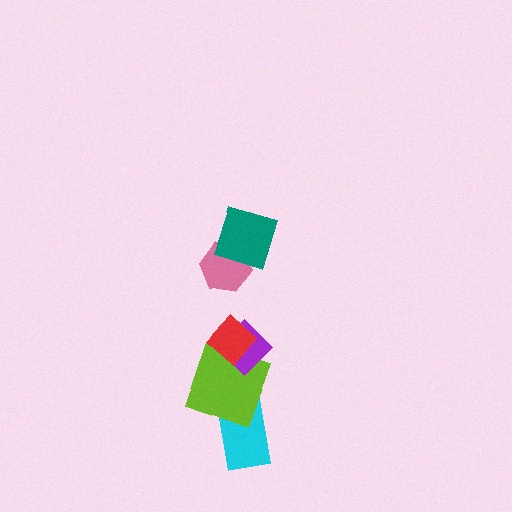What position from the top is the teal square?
The teal square is 1st from the top.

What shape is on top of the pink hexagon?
The teal square is on top of the pink hexagon.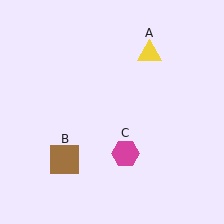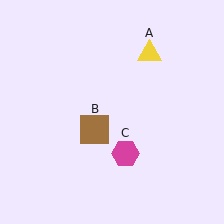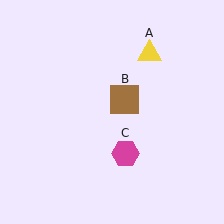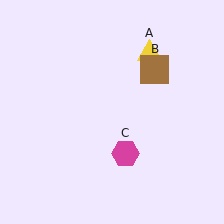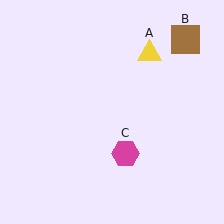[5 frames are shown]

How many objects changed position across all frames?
1 object changed position: brown square (object B).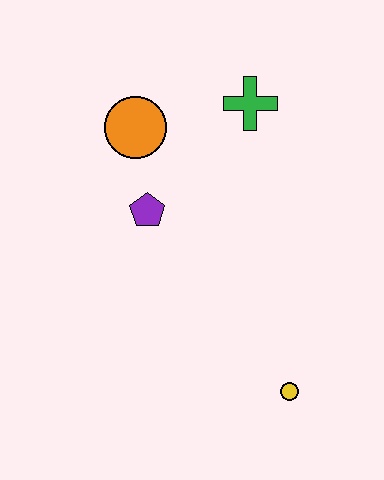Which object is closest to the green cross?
The orange circle is closest to the green cross.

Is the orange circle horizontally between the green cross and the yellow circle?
No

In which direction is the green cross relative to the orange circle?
The green cross is to the right of the orange circle.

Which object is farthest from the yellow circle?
The orange circle is farthest from the yellow circle.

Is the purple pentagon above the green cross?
No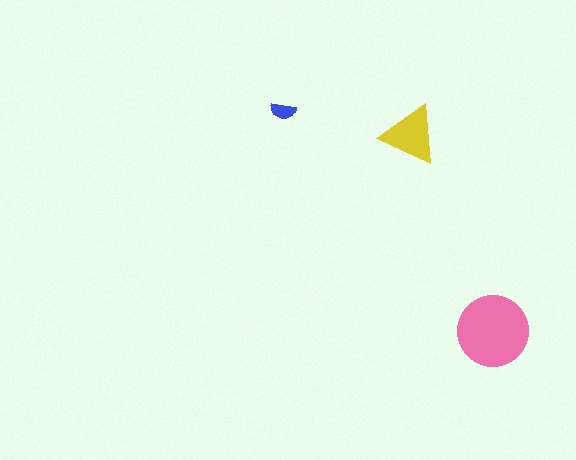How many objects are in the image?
There are 3 objects in the image.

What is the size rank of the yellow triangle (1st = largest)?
2nd.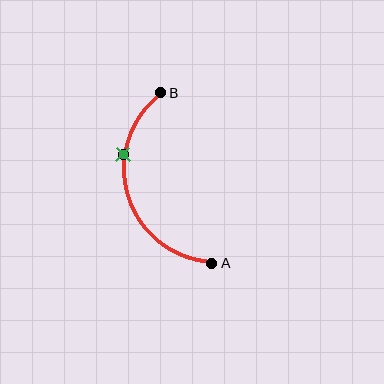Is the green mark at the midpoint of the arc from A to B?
No. The green mark lies on the arc but is closer to endpoint B. The arc midpoint would be at the point on the curve equidistant along the arc from both A and B.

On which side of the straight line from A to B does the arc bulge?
The arc bulges to the left of the straight line connecting A and B.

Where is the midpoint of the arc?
The arc midpoint is the point on the curve farthest from the straight line joining A and B. It sits to the left of that line.